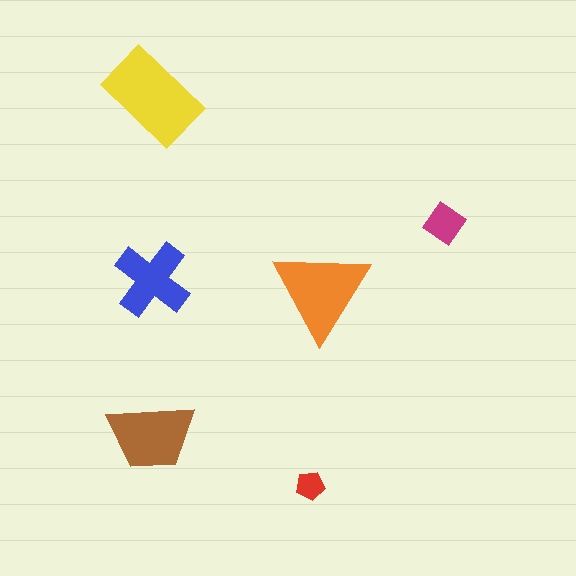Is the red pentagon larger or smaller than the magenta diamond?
Smaller.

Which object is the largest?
The yellow rectangle.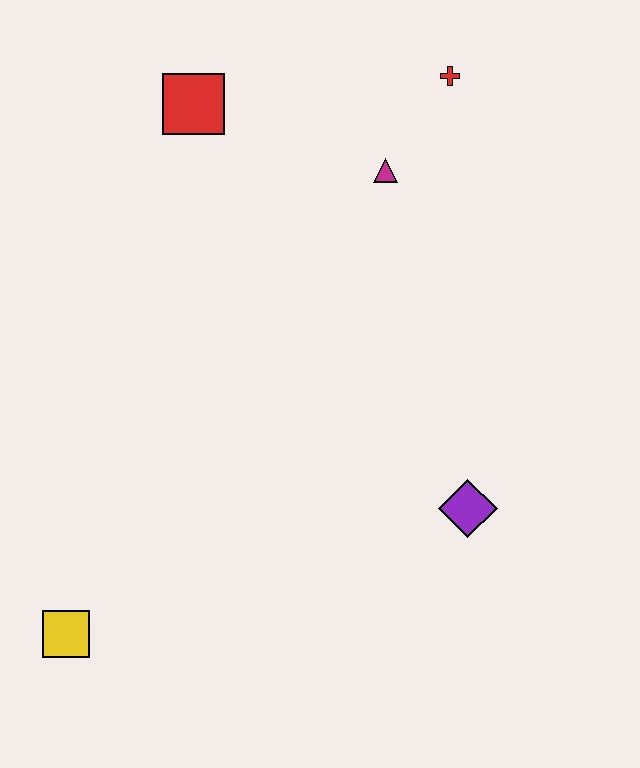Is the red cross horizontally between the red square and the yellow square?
No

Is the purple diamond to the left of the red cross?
No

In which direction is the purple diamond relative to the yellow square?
The purple diamond is to the right of the yellow square.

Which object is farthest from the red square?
The yellow square is farthest from the red square.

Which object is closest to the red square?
The magenta triangle is closest to the red square.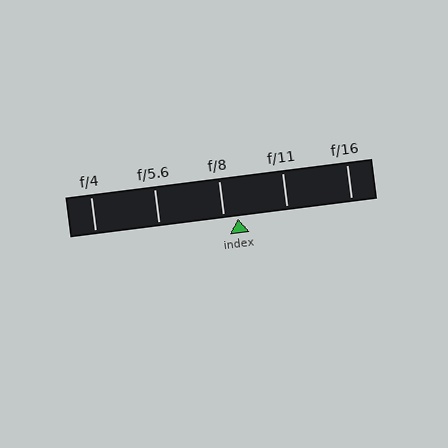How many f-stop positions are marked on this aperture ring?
There are 5 f-stop positions marked.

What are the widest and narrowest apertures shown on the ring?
The widest aperture shown is f/4 and the narrowest is f/16.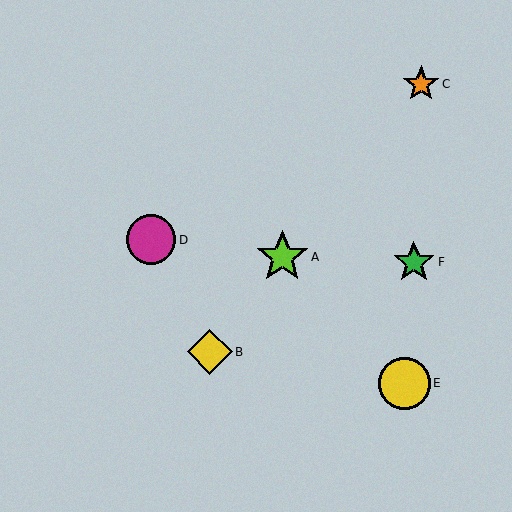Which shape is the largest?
The lime star (labeled A) is the largest.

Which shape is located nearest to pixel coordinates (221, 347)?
The yellow diamond (labeled B) at (210, 352) is nearest to that location.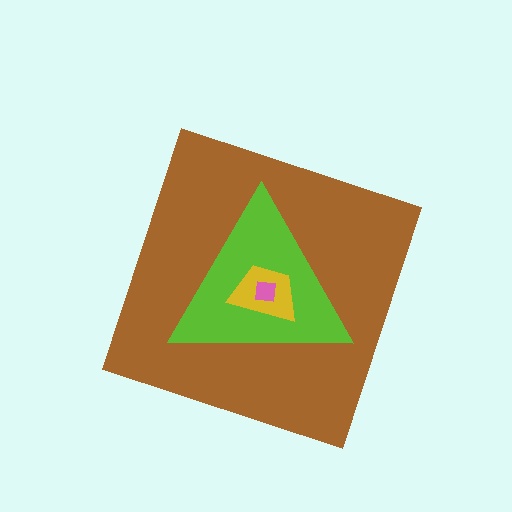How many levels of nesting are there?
4.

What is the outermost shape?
The brown diamond.